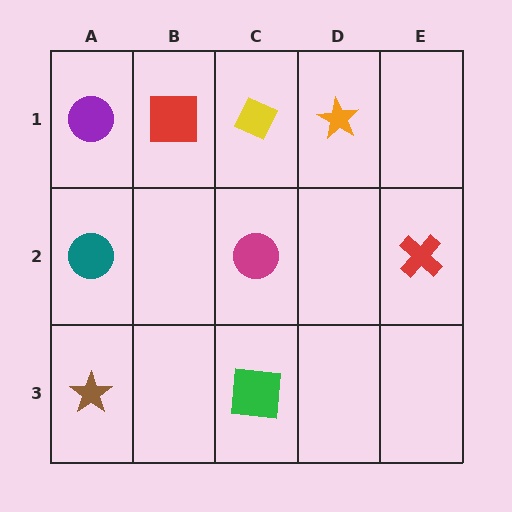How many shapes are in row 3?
2 shapes.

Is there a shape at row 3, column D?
No, that cell is empty.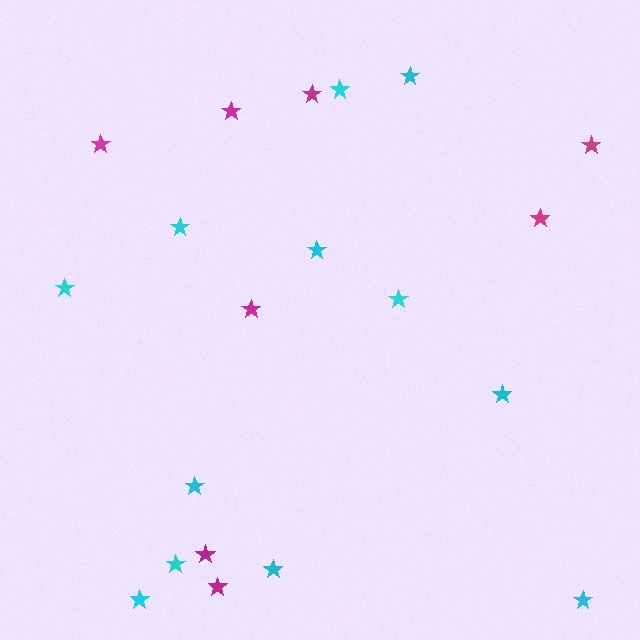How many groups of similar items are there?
There are 2 groups: one group of cyan stars (12) and one group of magenta stars (8).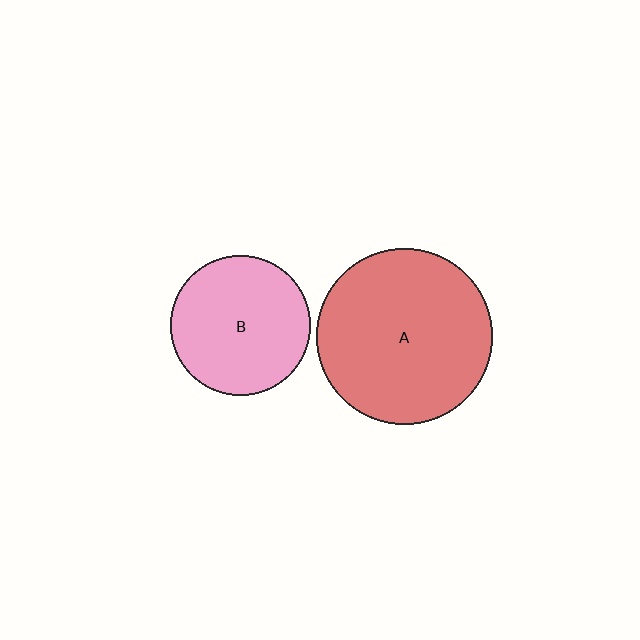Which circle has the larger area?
Circle A (red).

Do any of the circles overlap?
No, none of the circles overlap.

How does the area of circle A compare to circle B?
Approximately 1.6 times.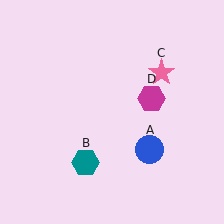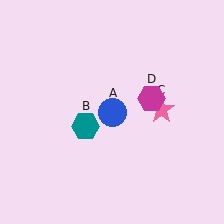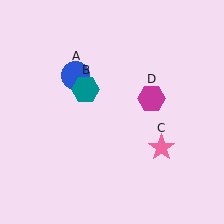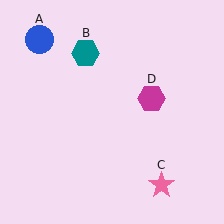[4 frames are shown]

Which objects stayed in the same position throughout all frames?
Magenta hexagon (object D) remained stationary.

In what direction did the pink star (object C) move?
The pink star (object C) moved down.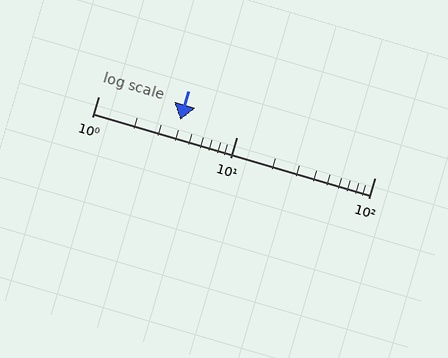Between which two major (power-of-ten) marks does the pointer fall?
The pointer is between 1 and 10.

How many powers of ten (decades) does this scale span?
The scale spans 2 decades, from 1 to 100.